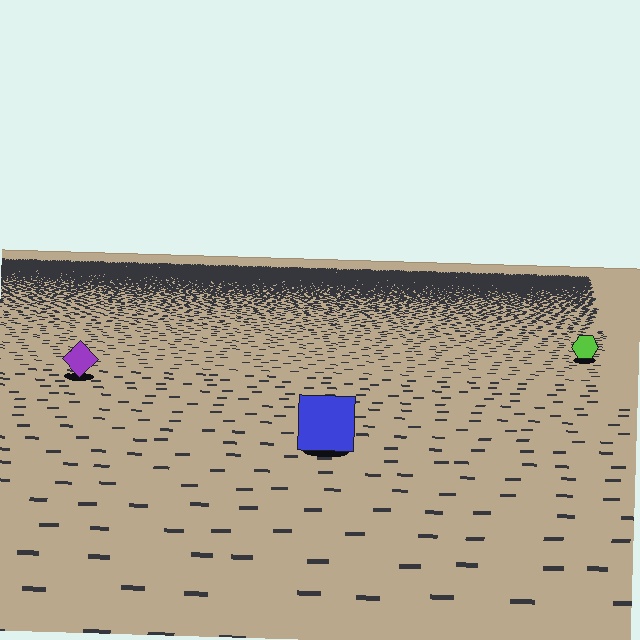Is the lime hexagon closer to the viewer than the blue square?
No. The blue square is closer — you can tell from the texture gradient: the ground texture is coarser near it.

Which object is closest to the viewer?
The blue square is closest. The texture marks near it are larger and more spread out.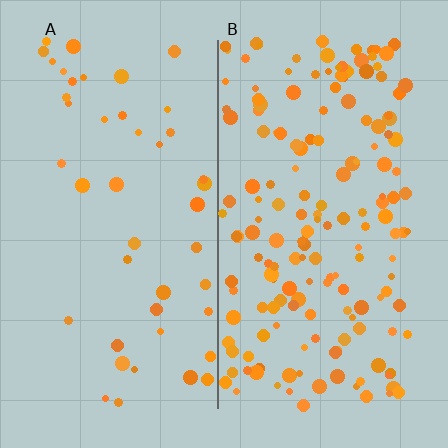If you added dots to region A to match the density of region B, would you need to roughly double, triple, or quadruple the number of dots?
Approximately quadruple.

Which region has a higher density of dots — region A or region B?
B (the right).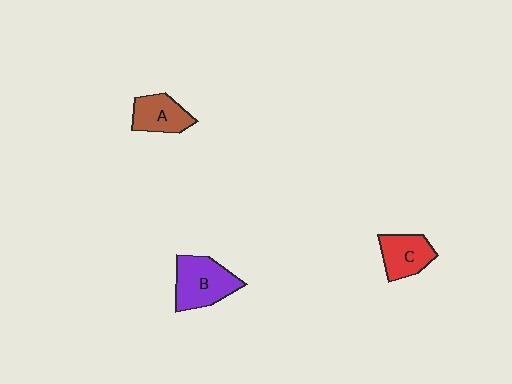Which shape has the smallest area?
Shape A (brown).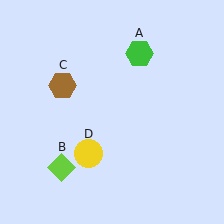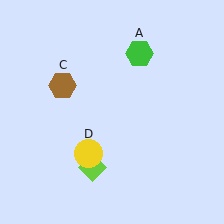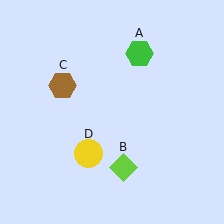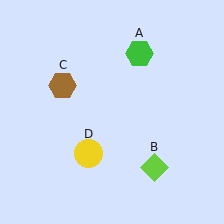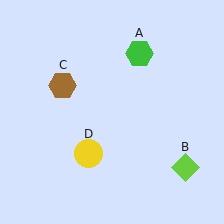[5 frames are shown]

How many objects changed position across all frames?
1 object changed position: lime diamond (object B).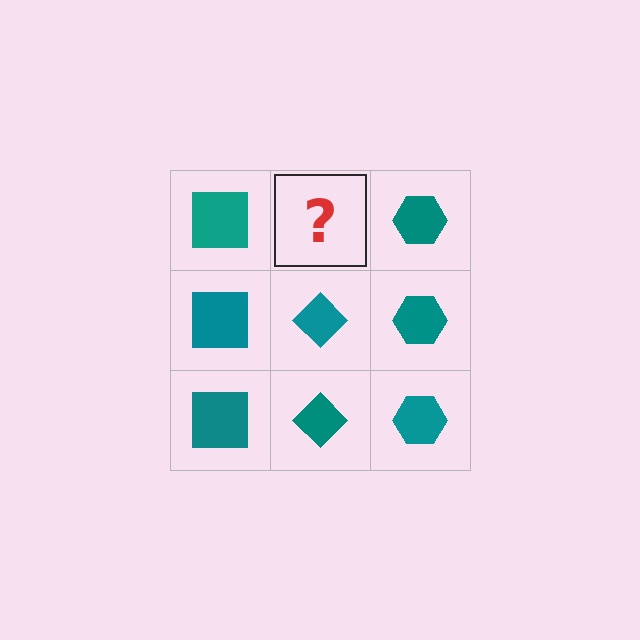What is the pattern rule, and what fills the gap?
The rule is that each column has a consistent shape. The gap should be filled with a teal diamond.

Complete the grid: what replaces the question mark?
The question mark should be replaced with a teal diamond.